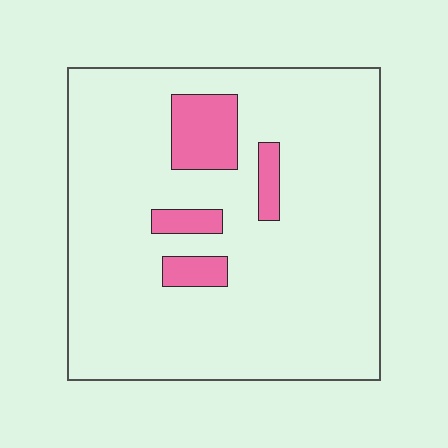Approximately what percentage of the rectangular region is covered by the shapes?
Approximately 10%.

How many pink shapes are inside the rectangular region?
4.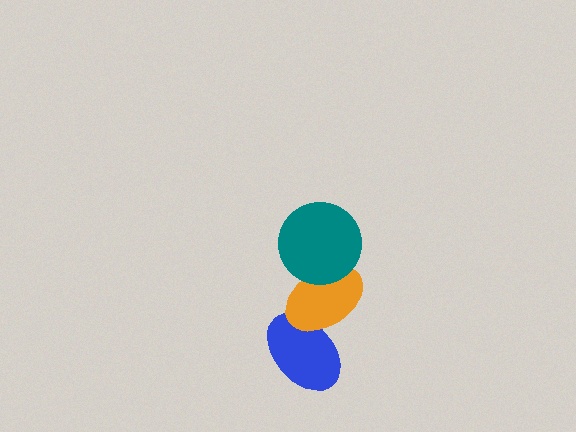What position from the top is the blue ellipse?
The blue ellipse is 3rd from the top.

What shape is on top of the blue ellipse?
The orange ellipse is on top of the blue ellipse.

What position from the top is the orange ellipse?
The orange ellipse is 2nd from the top.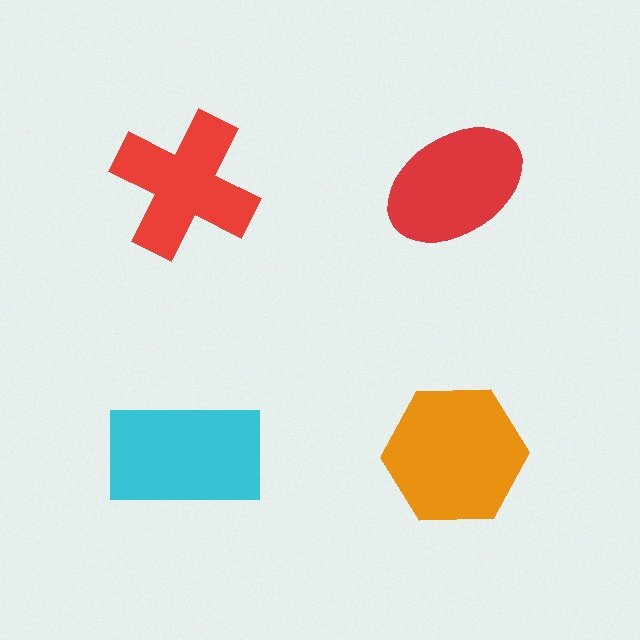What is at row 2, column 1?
A cyan rectangle.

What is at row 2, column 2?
An orange hexagon.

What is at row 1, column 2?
A red ellipse.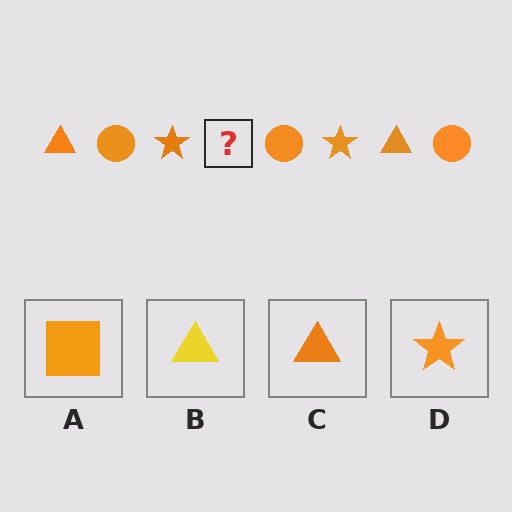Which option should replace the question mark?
Option C.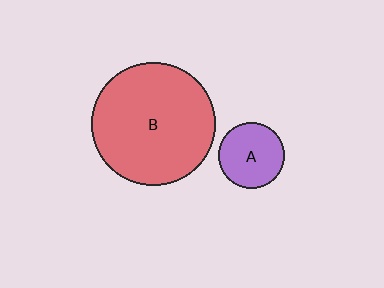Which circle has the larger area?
Circle B (red).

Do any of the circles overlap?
No, none of the circles overlap.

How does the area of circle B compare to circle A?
Approximately 3.5 times.